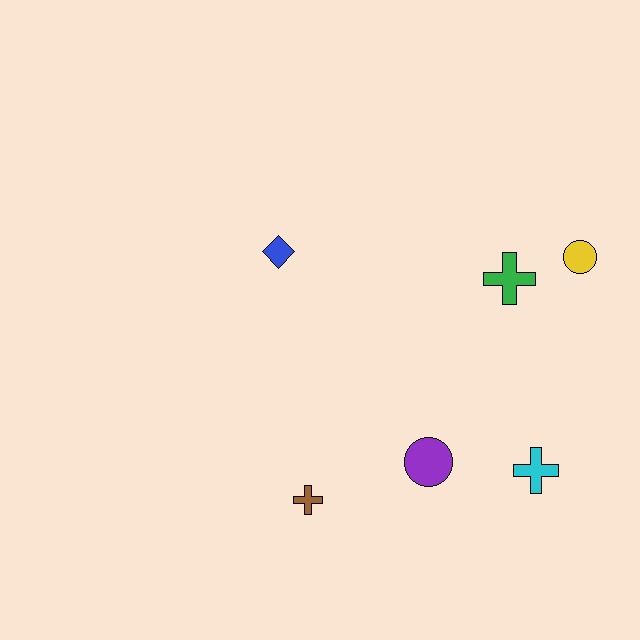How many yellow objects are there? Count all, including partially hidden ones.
There is 1 yellow object.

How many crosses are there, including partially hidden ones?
There are 3 crosses.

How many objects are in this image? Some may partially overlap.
There are 6 objects.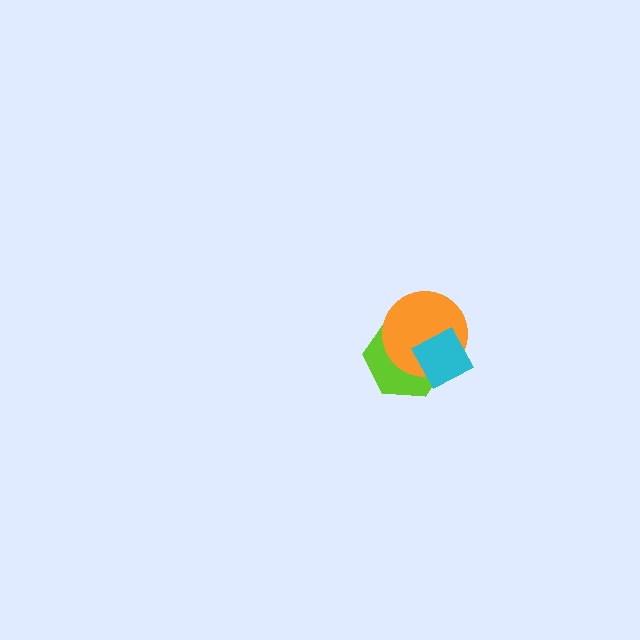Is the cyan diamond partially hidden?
No, no other shape covers it.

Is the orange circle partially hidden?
Yes, it is partially covered by another shape.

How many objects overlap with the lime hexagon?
2 objects overlap with the lime hexagon.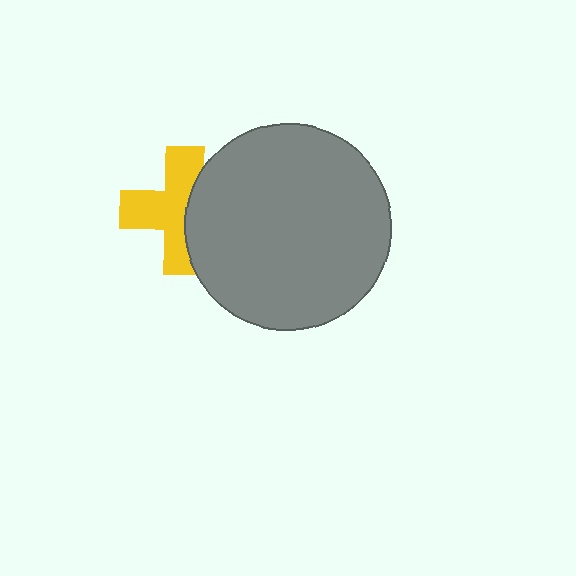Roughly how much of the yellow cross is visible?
About half of it is visible (roughly 62%).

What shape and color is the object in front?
The object in front is a gray circle.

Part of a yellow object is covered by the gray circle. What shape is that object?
It is a cross.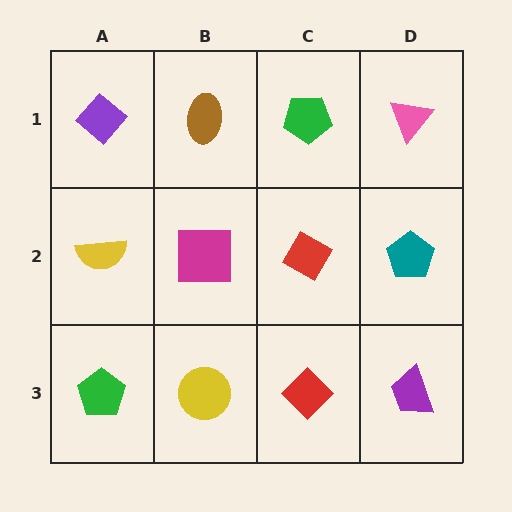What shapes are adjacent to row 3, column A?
A yellow semicircle (row 2, column A), a yellow circle (row 3, column B).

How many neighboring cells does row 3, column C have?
3.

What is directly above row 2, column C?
A green pentagon.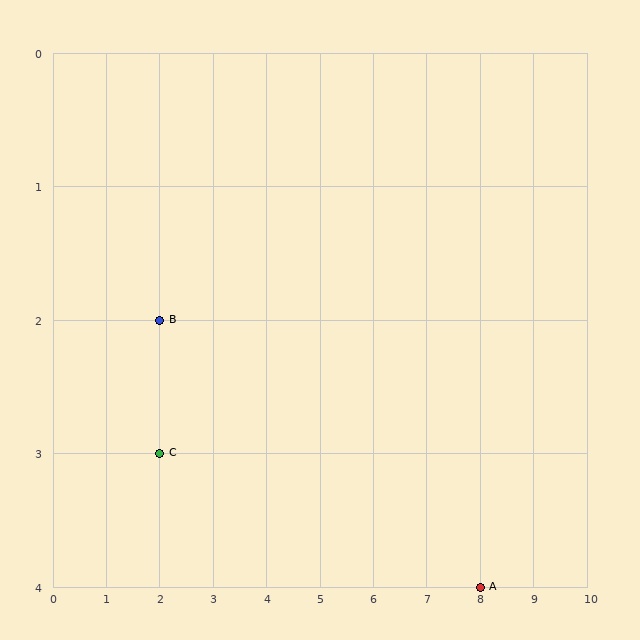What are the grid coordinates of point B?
Point B is at grid coordinates (2, 2).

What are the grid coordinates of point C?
Point C is at grid coordinates (2, 3).